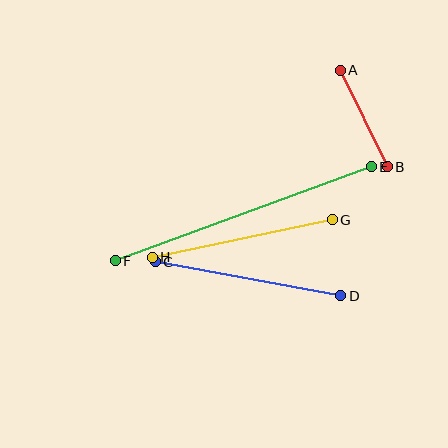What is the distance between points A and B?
The distance is approximately 107 pixels.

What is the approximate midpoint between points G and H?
The midpoint is at approximately (242, 238) pixels.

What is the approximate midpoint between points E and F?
The midpoint is at approximately (243, 214) pixels.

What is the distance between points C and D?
The distance is approximately 188 pixels.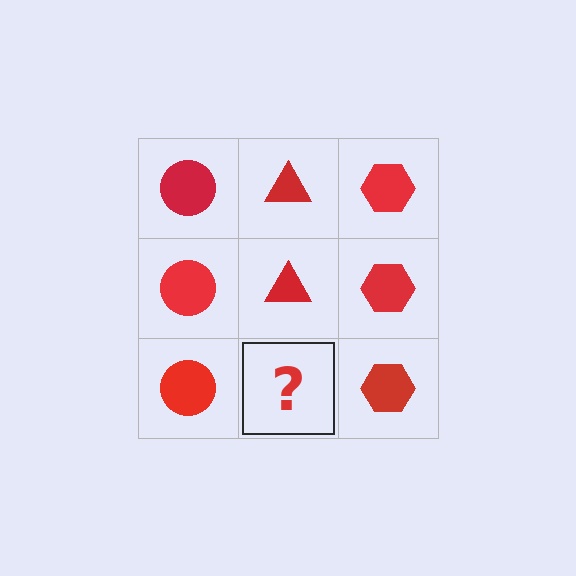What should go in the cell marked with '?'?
The missing cell should contain a red triangle.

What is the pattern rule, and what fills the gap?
The rule is that each column has a consistent shape. The gap should be filled with a red triangle.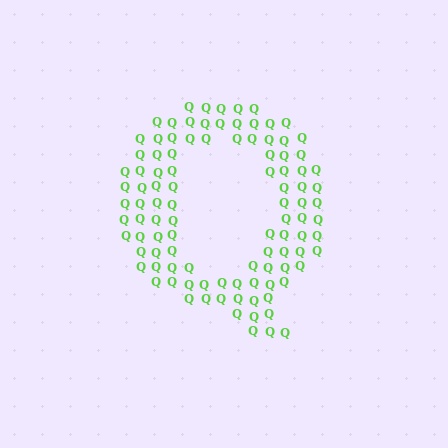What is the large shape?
The large shape is the letter Q.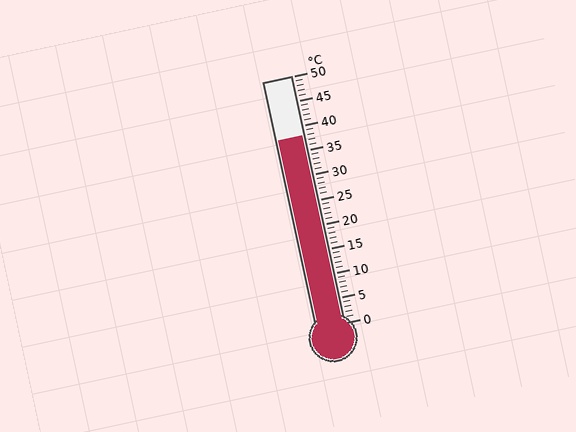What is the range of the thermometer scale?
The thermometer scale ranges from 0°C to 50°C.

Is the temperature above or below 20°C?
The temperature is above 20°C.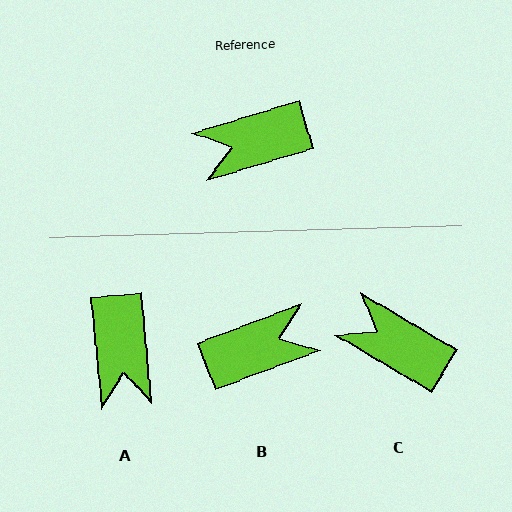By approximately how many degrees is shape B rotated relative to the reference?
Approximately 176 degrees clockwise.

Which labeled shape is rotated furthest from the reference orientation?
B, about 176 degrees away.